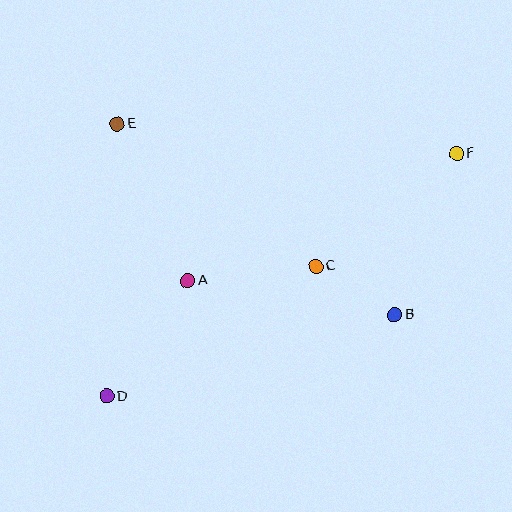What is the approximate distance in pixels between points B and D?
The distance between B and D is approximately 299 pixels.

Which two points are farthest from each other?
Points D and F are farthest from each other.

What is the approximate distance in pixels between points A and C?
The distance between A and C is approximately 129 pixels.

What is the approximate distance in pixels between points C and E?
The distance between C and E is approximately 245 pixels.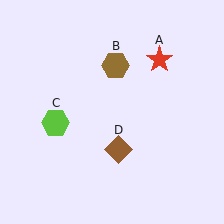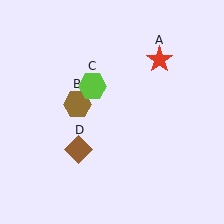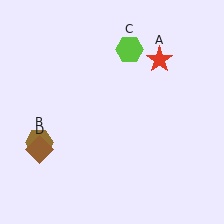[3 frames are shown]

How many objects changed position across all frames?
3 objects changed position: brown hexagon (object B), lime hexagon (object C), brown diamond (object D).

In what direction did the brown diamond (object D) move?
The brown diamond (object D) moved left.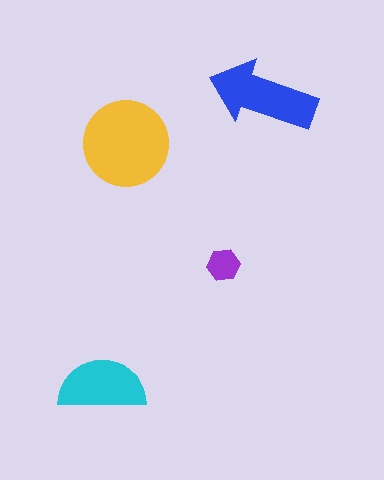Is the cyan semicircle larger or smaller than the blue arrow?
Smaller.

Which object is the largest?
The yellow circle.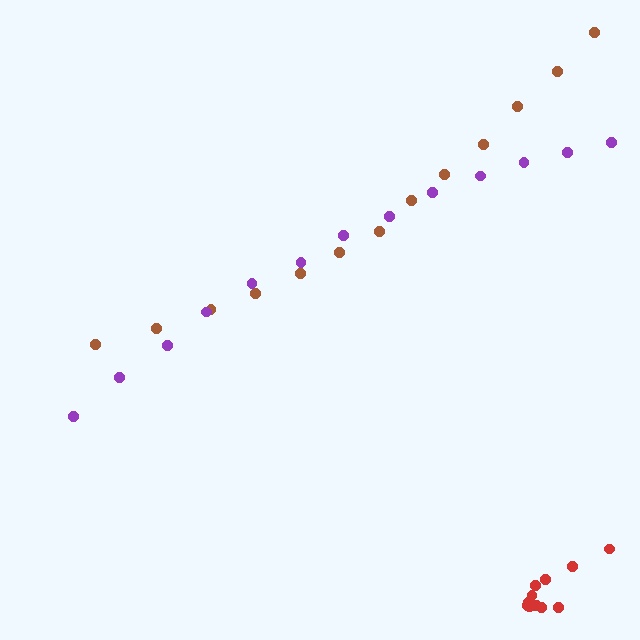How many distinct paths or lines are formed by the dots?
There are 3 distinct paths.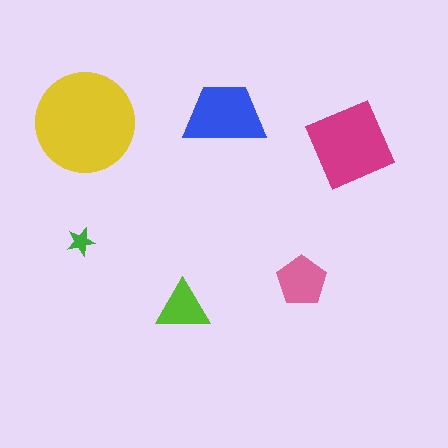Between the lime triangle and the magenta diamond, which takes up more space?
The magenta diamond.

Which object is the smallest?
The green star.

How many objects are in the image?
There are 6 objects in the image.